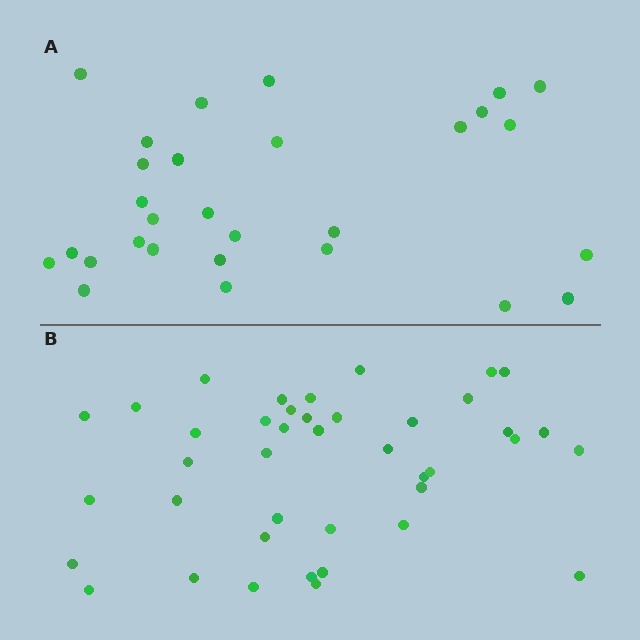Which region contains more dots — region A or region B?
Region B (the bottom region) has more dots.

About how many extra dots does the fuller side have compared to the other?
Region B has roughly 12 or so more dots than region A.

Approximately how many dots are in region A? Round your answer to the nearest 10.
About 30 dots. (The exact count is 29, which rounds to 30.)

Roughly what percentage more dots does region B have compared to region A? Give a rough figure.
About 40% more.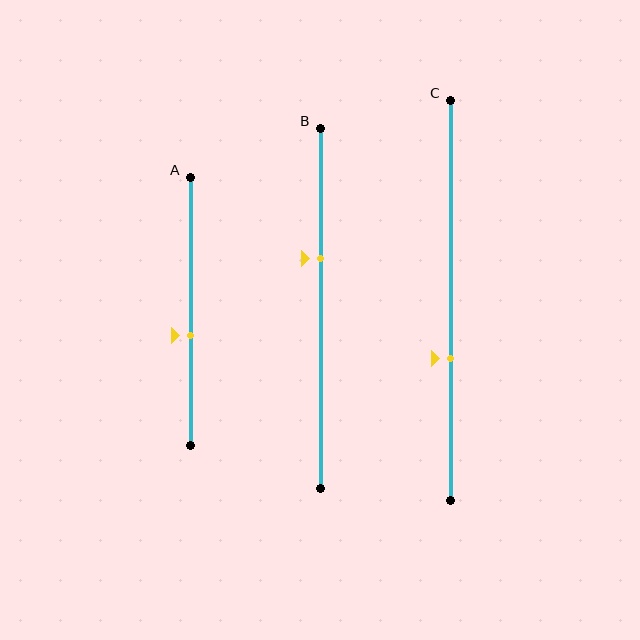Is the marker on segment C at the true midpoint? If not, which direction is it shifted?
No, the marker on segment C is shifted downward by about 14% of the segment length.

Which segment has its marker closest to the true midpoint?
Segment A has its marker closest to the true midpoint.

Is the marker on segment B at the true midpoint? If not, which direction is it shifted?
No, the marker on segment B is shifted upward by about 14% of the segment length.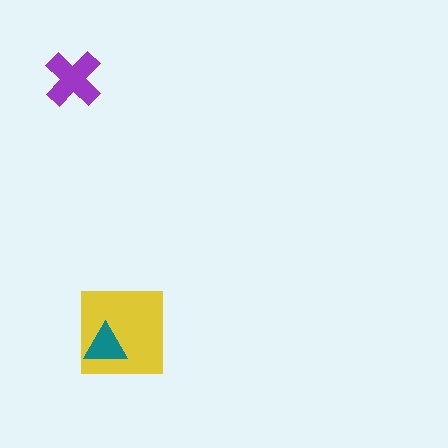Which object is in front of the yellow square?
The teal triangle is in front of the yellow square.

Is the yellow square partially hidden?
Yes, it is partially covered by another shape.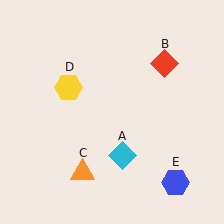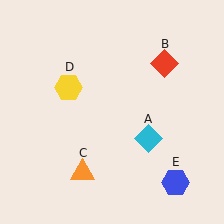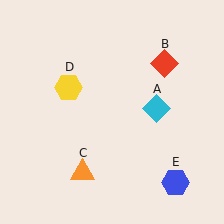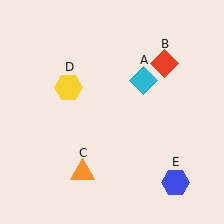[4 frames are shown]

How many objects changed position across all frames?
1 object changed position: cyan diamond (object A).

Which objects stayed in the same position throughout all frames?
Red diamond (object B) and orange triangle (object C) and yellow hexagon (object D) and blue hexagon (object E) remained stationary.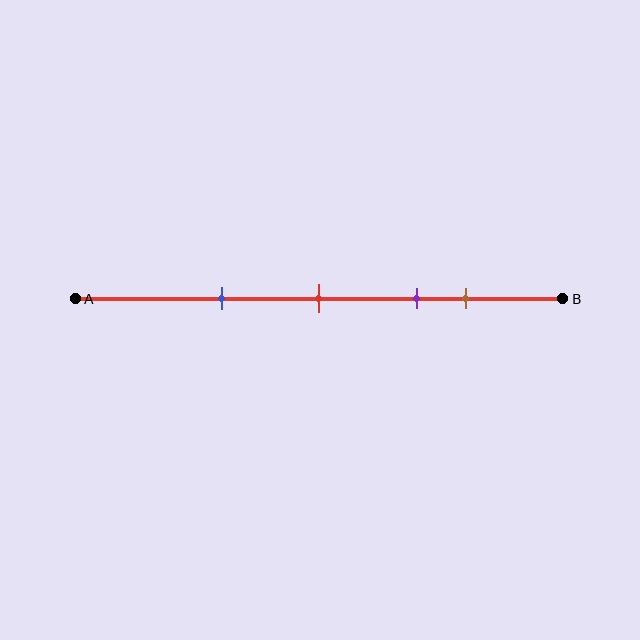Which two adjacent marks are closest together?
The purple and brown marks are the closest adjacent pair.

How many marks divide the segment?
There are 4 marks dividing the segment.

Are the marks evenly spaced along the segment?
No, the marks are not evenly spaced.